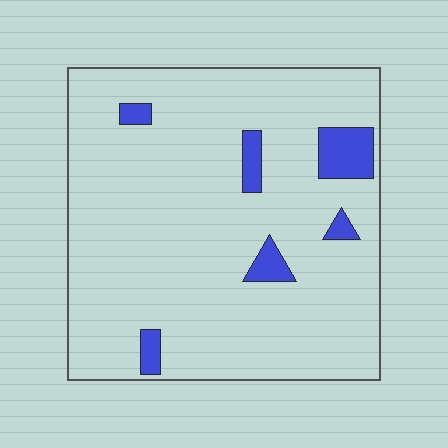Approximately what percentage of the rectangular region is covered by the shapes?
Approximately 10%.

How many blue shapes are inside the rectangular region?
6.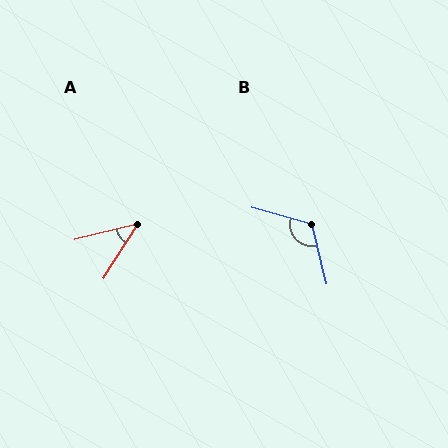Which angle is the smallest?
A, at approximately 43 degrees.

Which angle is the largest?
B, at approximately 119 degrees.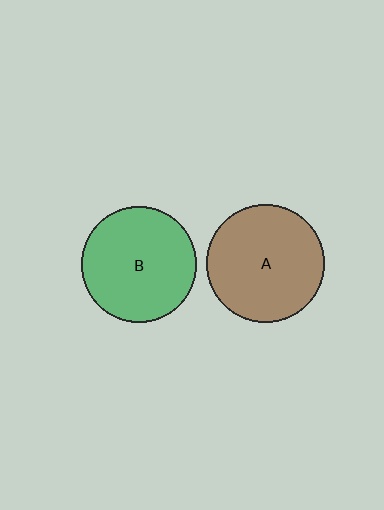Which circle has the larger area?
Circle A (brown).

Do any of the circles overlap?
No, none of the circles overlap.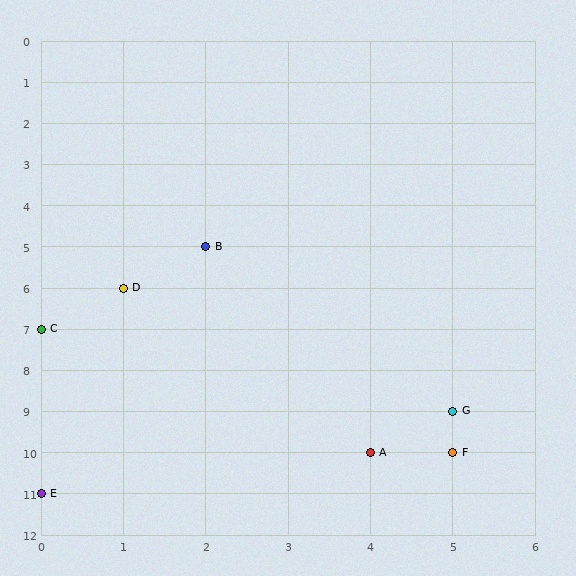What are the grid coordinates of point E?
Point E is at grid coordinates (0, 11).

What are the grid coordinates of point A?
Point A is at grid coordinates (4, 10).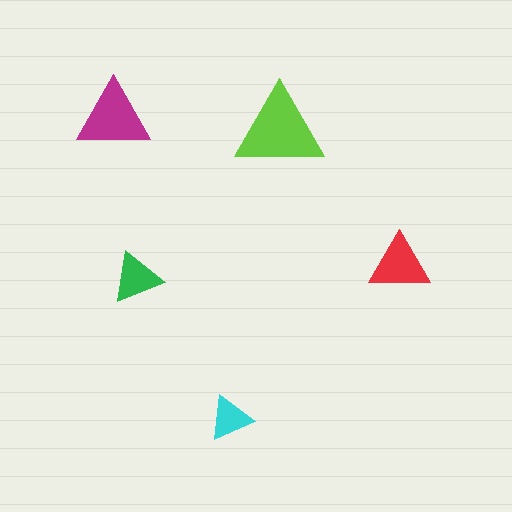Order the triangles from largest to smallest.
the lime one, the magenta one, the red one, the green one, the cyan one.